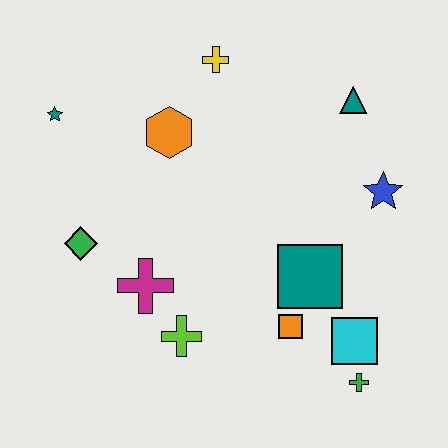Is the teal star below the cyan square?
No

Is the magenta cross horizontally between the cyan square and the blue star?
No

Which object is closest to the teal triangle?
The blue star is closest to the teal triangle.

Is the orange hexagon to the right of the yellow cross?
No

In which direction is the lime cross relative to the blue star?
The lime cross is to the left of the blue star.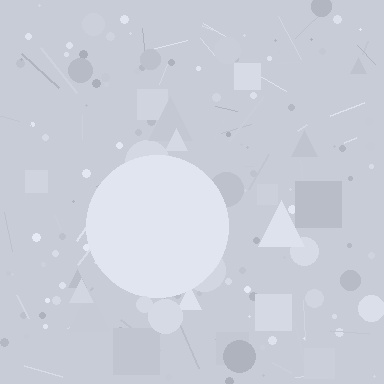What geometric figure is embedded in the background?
A circle is embedded in the background.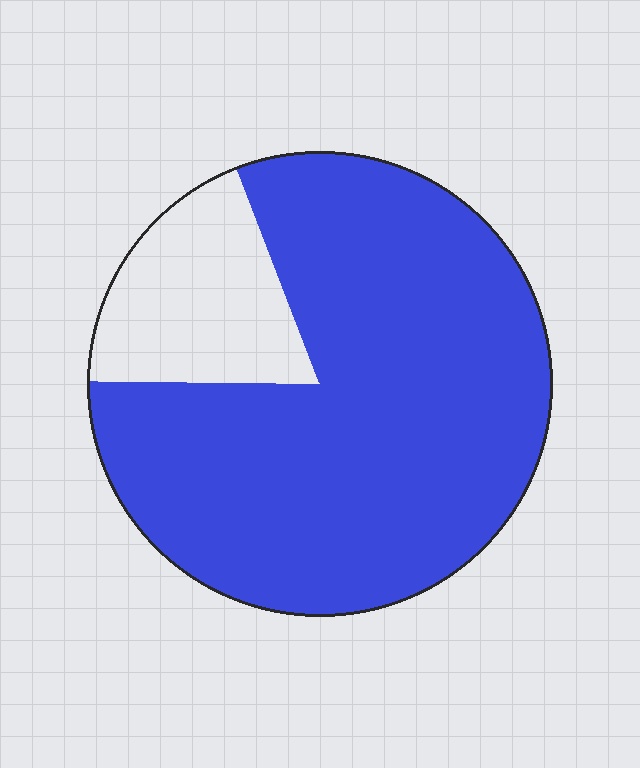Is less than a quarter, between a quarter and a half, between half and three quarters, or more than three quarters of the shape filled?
More than three quarters.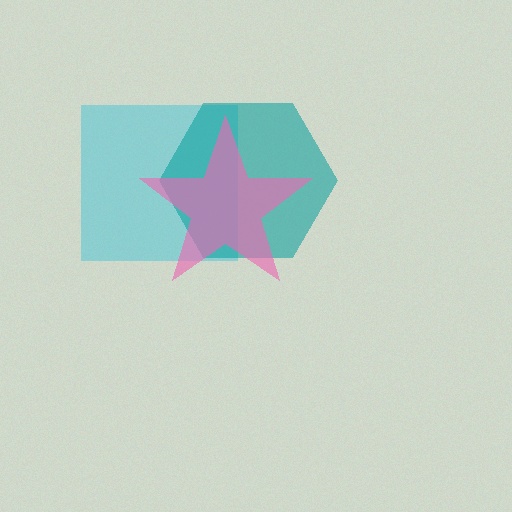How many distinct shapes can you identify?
There are 3 distinct shapes: a cyan square, a teal hexagon, a pink star.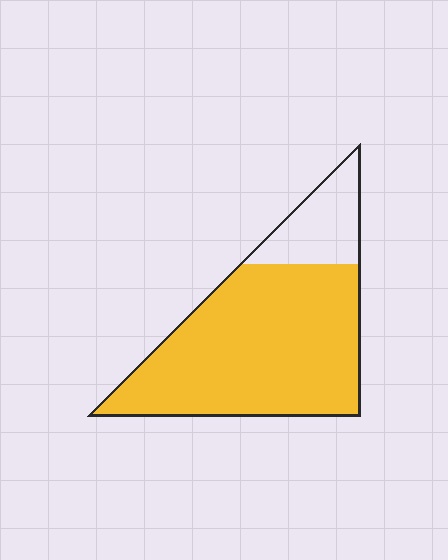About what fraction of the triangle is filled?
About four fifths (4/5).